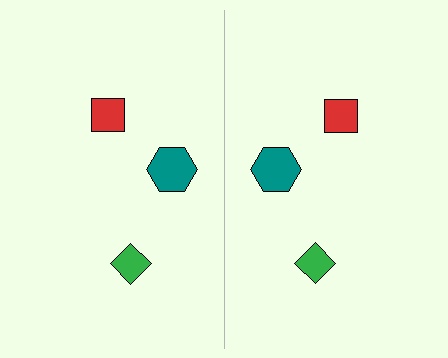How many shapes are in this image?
There are 6 shapes in this image.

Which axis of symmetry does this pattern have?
The pattern has a vertical axis of symmetry running through the center of the image.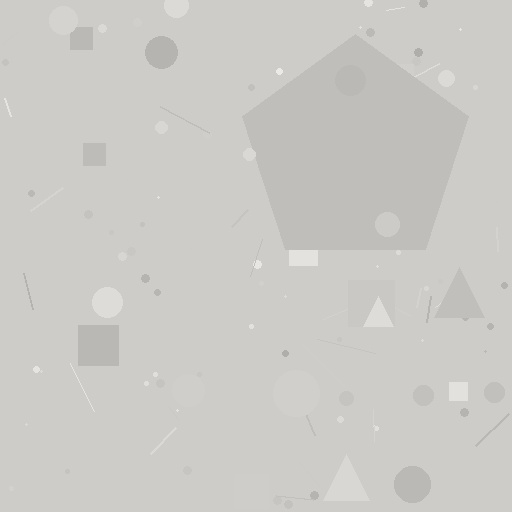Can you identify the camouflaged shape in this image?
The camouflaged shape is a pentagon.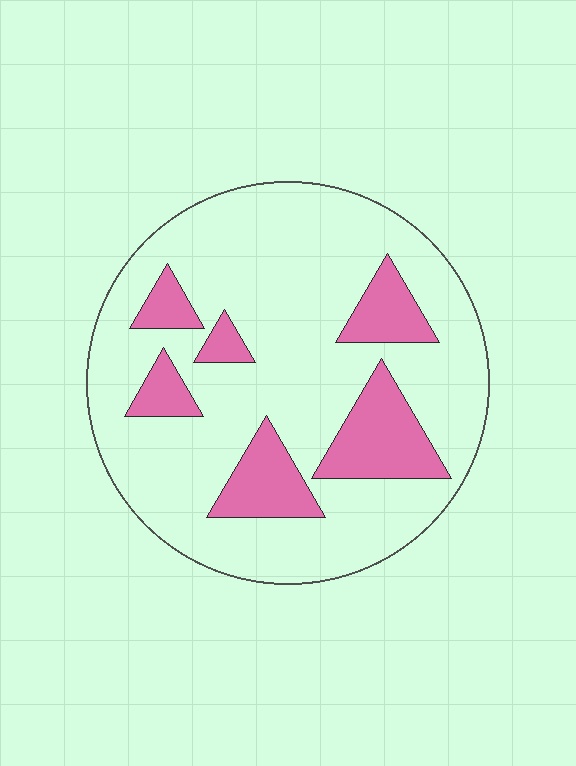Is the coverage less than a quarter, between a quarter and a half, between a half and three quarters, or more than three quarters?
Less than a quarter.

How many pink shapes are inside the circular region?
6.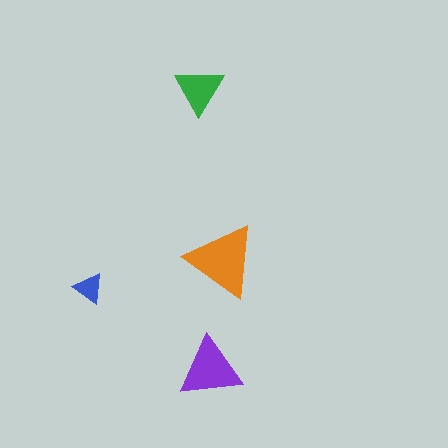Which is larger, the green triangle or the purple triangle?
The purple one.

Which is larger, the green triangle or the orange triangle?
The orange one.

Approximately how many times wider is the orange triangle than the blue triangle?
About 2.5 times wider.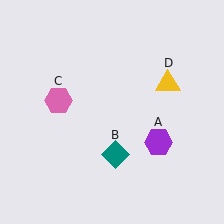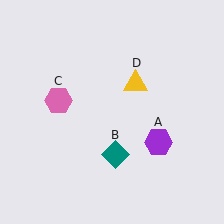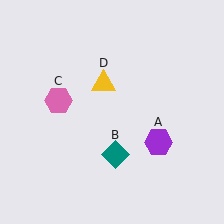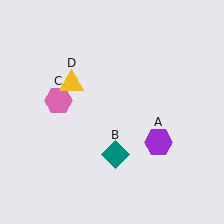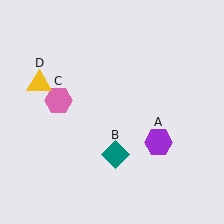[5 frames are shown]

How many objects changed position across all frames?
1 object changed position: yellow triangle (object D).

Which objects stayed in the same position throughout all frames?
Purple hexagon (object A) and teal diamond (object B) and pink hexagon (object C) remained stationary.